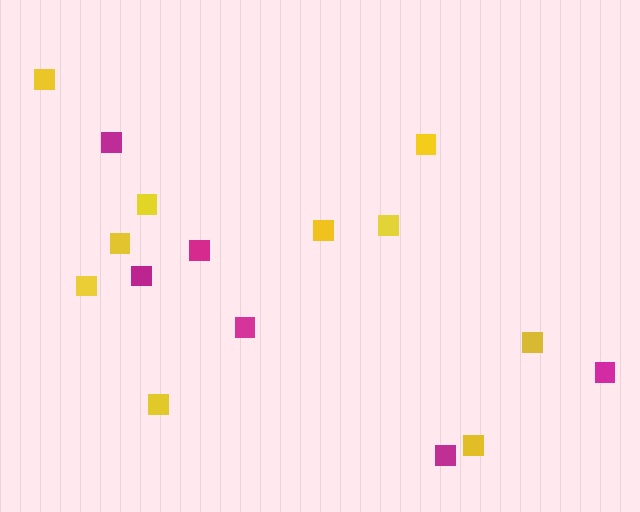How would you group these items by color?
There are 2 groups: one group of yellow squares (10) and one group of magenta squares (6).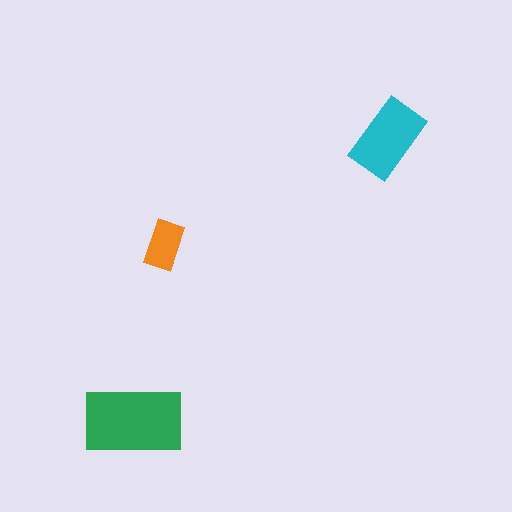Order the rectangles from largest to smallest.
the green one, the cyan one, the orange one.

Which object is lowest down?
The green rectangle is bottommost.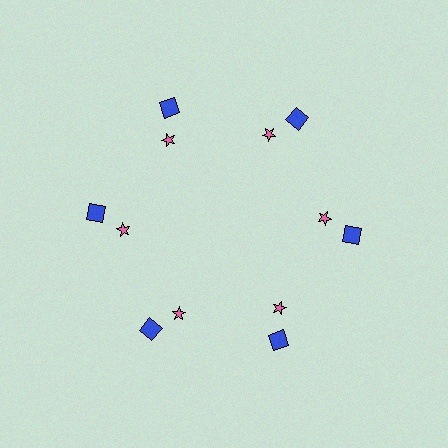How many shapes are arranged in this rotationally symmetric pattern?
There are 12 shapes, arranged in 6 groups of 2.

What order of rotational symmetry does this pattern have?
This pattern has 6-fold rotational symmetry.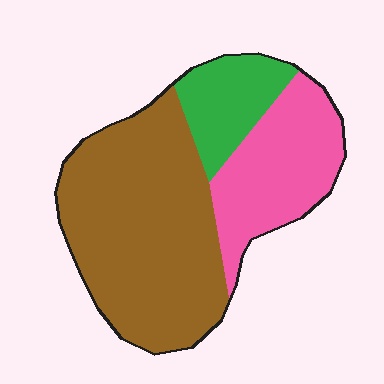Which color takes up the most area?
Brown, at roughly 55%.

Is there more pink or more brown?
Brown.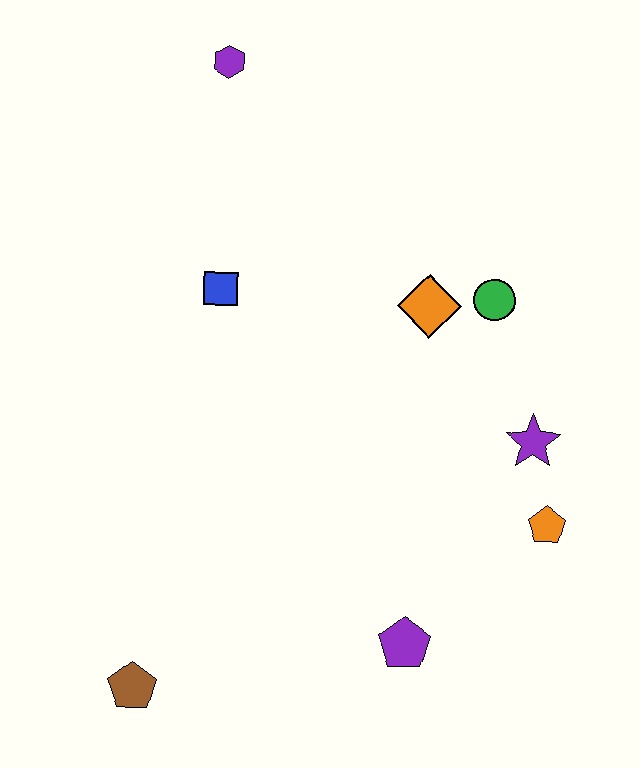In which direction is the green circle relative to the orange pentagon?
The green circle is above the orange pentagon.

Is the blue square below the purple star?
No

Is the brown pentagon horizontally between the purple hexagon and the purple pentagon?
No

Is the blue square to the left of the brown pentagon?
No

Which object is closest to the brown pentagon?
The purple pentagon is closest to the brown pentagon.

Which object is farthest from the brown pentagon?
The purple hexagon is farthest from the brown pentagon.